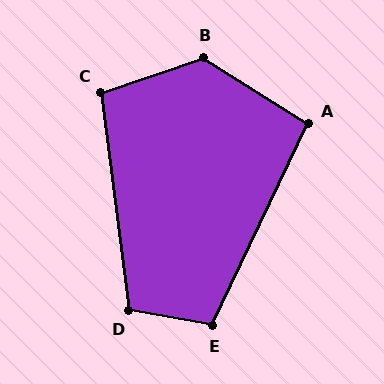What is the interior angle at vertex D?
Approximately 107 degrees (obtuse).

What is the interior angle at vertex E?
Approximately 106 degrees (obtuse).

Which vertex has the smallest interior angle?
A, at approximately 97 degrees.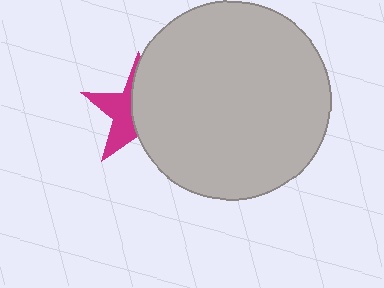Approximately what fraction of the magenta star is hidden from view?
Roughly 57% of the magenta star is hidden behind the light gray circle.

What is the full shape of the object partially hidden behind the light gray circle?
The partially hidden object is a magenta star.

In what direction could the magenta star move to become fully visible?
The magenta star could move left. That would shift it out from behind the light gray circle entirely.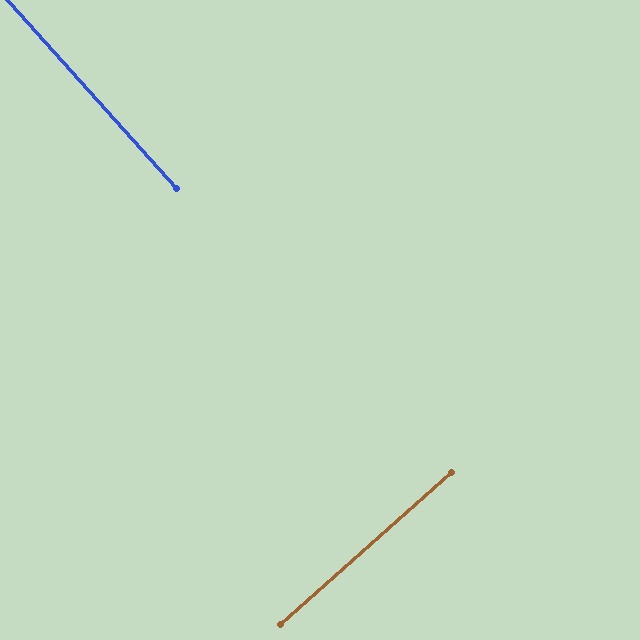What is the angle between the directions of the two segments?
Approximately 90 degrees.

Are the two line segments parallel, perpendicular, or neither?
Perpendicular — they meet at approximately 90°.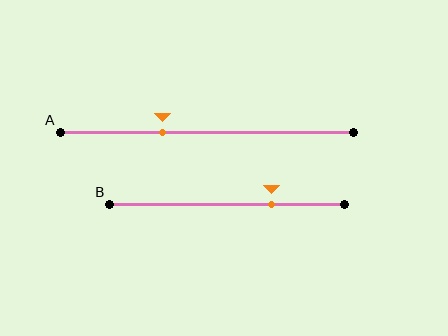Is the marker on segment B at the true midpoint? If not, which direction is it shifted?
No, the marker on segment B is shifted to the right by about 19% of the segment length.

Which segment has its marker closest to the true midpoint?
Segment A has its marker closest to the true midpoint.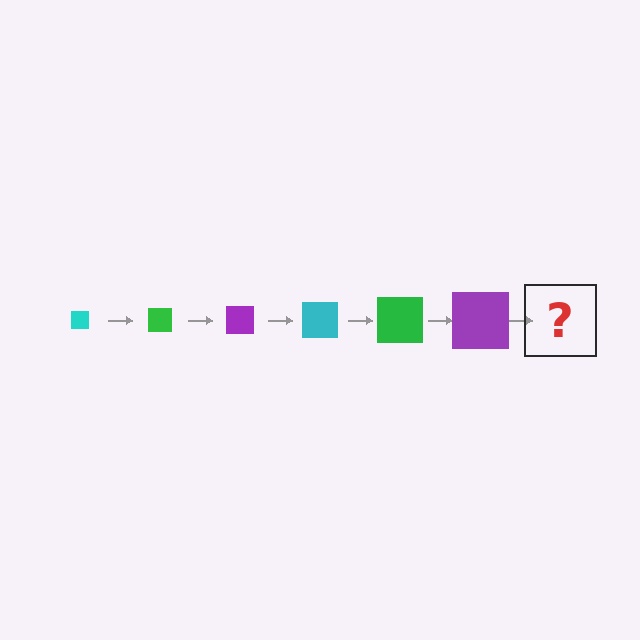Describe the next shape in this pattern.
It should be a cyan square, larger than the previous one.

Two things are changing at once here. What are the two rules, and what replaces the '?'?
The two rules are that the square grows larger each step and the color cycles through cyan, green, and purple. The '?' should be a cyan square, larger than the previous one.